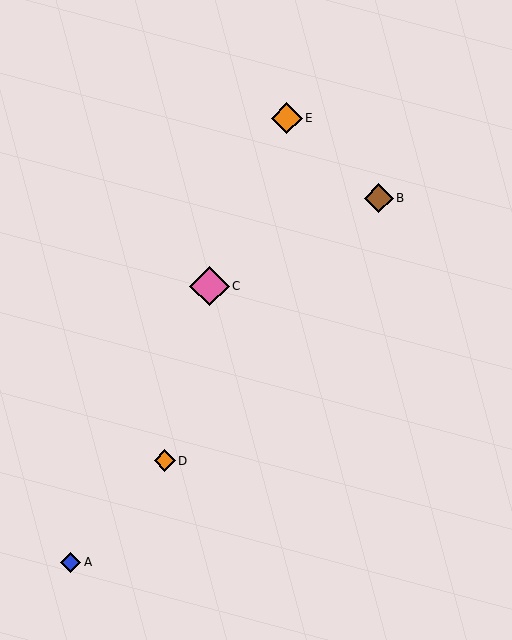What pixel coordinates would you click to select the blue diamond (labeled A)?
Click at (70, 562) to select the blue diamond A.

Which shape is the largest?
The pink diamond (labeled C) is the largest.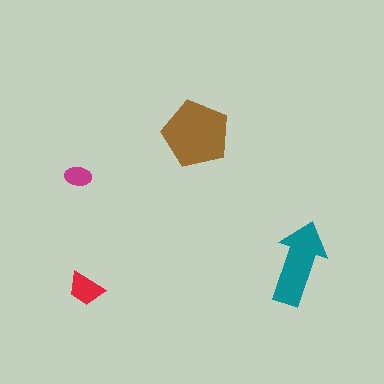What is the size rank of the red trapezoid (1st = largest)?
3rd.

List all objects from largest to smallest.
The brown pentagon, the teal arrow, the red trapezoid, the magenta ellipse.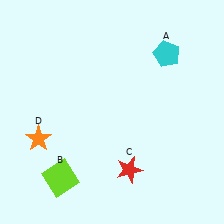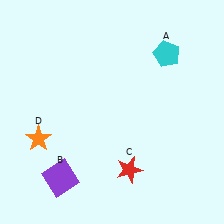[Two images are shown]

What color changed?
The square (B) changed from lime in Image 1 to purple in Image 2.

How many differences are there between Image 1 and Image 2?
There is 1 difference between the two images.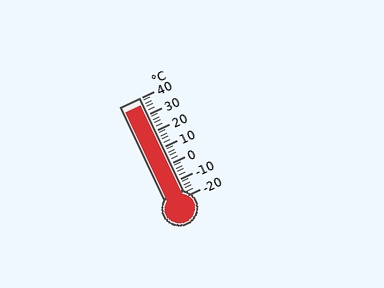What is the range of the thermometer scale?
The thermometer scale ranges from -20°C to 40°C.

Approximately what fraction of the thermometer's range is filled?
The thermometer is filled to approximately 95% of its range.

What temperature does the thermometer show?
The thermometer shows approximately 36°C.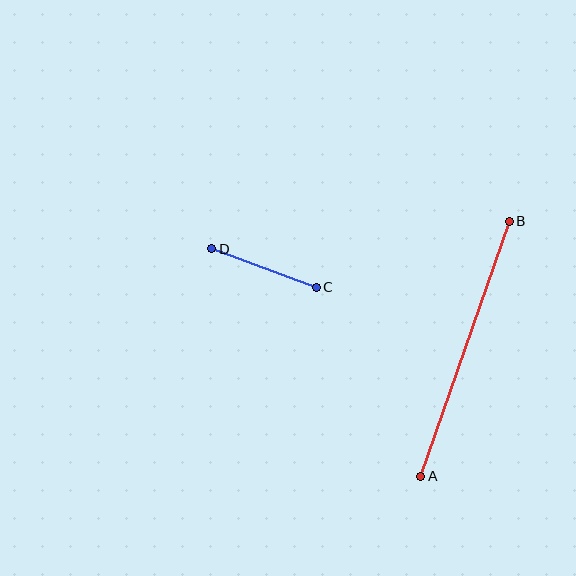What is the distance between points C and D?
The distance is approximately 112 pixels.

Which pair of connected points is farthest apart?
Points A and B are farthest apart.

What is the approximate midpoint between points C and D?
The midpoint is at approximately (264, 268) pixels.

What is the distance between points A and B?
The distance is approximately 270 pixels.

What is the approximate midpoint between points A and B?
The midpoint is at approximately (465, 349) pixels.